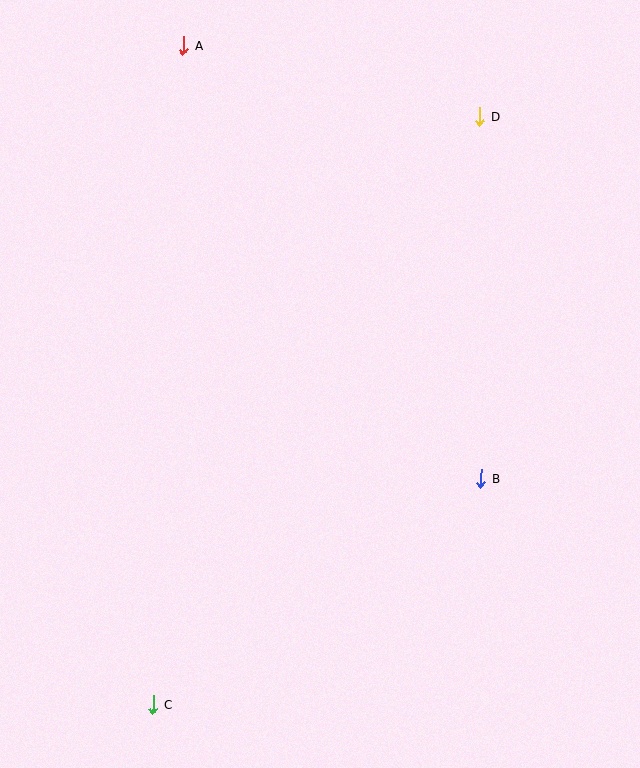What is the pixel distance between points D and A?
The distance between D and A is 305 pixels.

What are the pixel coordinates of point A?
Point A is at (183, 46).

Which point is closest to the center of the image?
Point B at (481, 479) is closest to the center.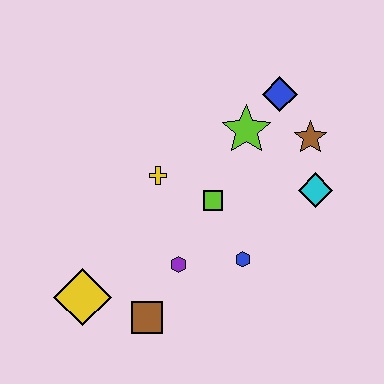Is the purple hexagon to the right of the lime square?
No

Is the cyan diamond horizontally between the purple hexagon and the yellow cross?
No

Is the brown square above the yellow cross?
No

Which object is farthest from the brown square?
The blue diamond is farthest from the brown square.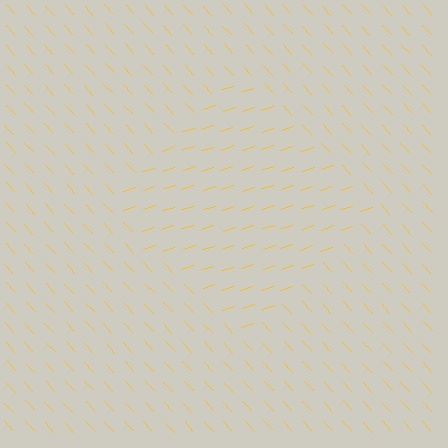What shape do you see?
I see a diamond.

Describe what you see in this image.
The image is filled with small yellow line segments. A diamond region in the image has lines oriented differently from the surrounding lines, creating a visible texture boundary.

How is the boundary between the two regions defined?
The boundary is defined purely by a change in line orientation (approximately 65 degrees difference). All lines are the same color and thickness.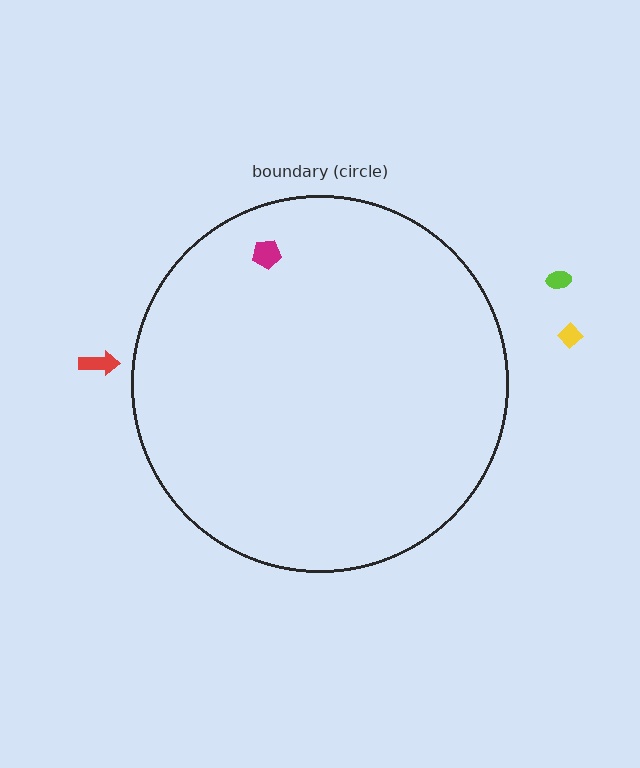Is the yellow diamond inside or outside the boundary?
Outside.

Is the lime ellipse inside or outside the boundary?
Outside.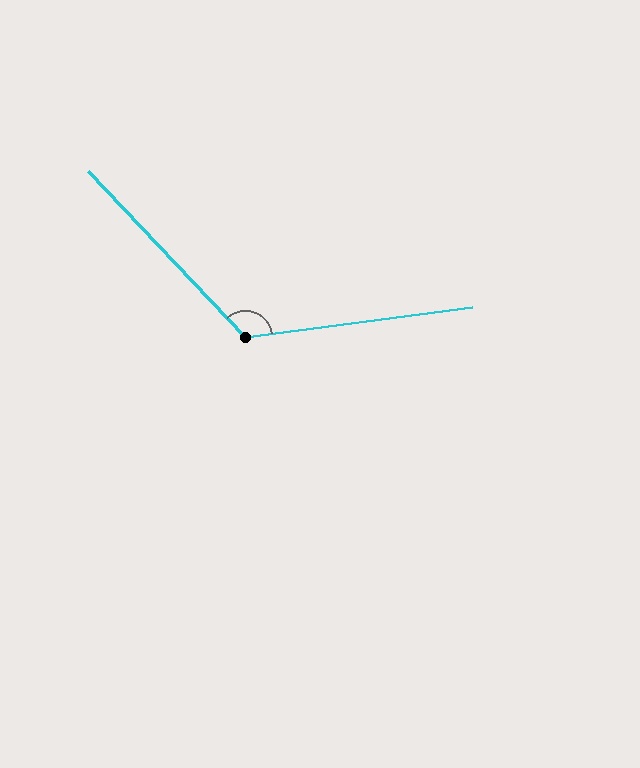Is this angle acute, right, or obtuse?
It is obtuse.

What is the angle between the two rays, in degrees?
Approximately 126 degrees.